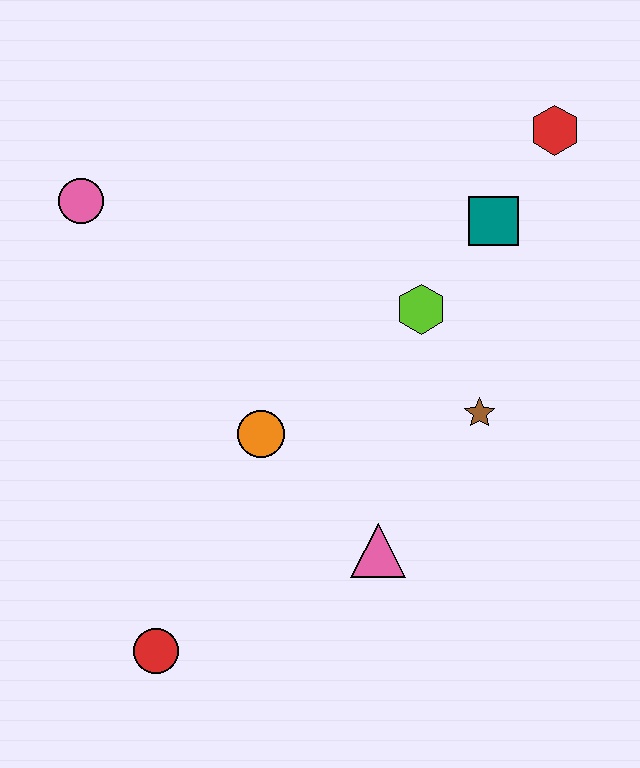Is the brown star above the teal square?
No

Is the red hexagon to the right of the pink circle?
Yes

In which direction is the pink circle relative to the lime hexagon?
The pink circle is to the left of the lime hexagon.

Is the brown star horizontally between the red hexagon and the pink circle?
Yes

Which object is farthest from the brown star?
The pink circle is farthest from the brown star.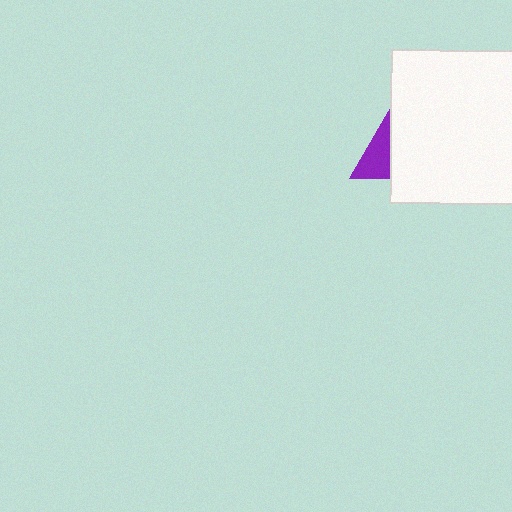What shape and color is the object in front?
The object in front is a white square.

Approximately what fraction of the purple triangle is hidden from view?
Roughly 66% of the purple triangle is hidden behind the white square.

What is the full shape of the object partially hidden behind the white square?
The partially hidden object is a purple triangle.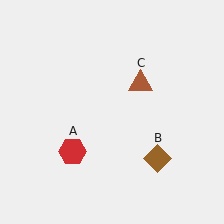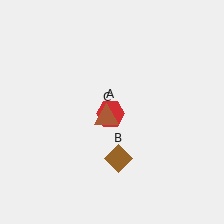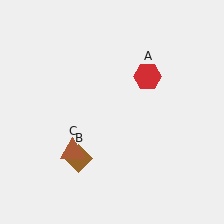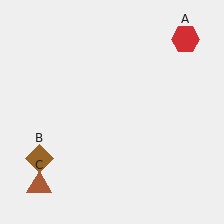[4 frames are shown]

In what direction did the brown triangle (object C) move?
The brown triangle (object C) moved down and to the left.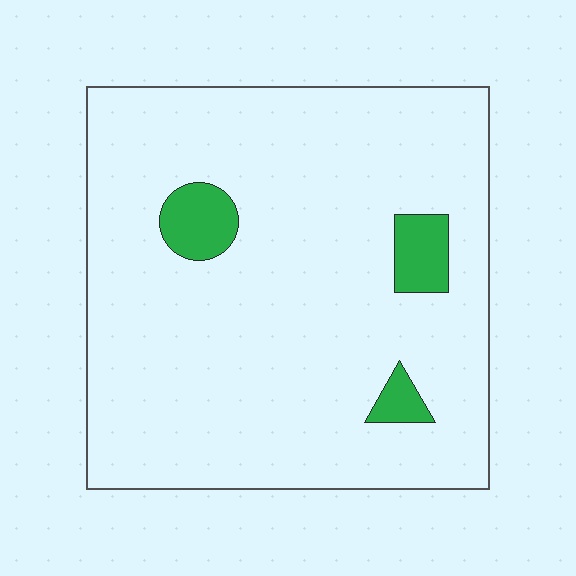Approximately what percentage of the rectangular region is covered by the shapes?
Approximately 5%.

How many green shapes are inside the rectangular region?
3.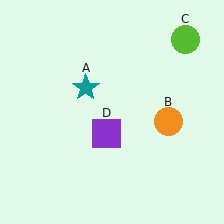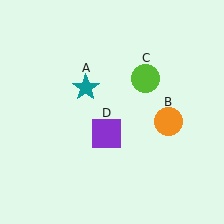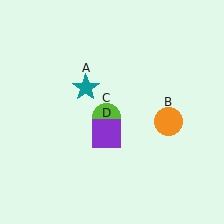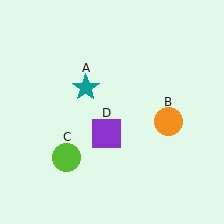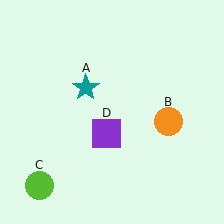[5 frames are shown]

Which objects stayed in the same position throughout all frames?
Teal star (object A) and orange circle (object B) and purple square (object D) remained stationary.